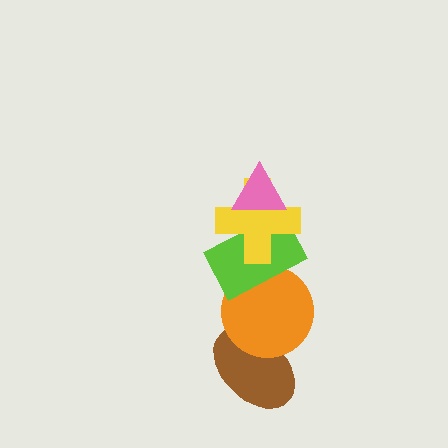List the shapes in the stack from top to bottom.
From top to bottom: the pink triangle, the yellow cross, the lime rectangle, the orange circle, the brown ellipse.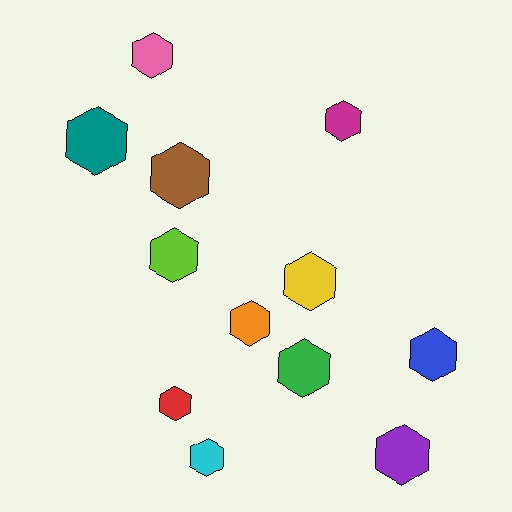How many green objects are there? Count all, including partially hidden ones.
There is 1 green object.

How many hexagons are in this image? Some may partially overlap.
There are 12 hexagons.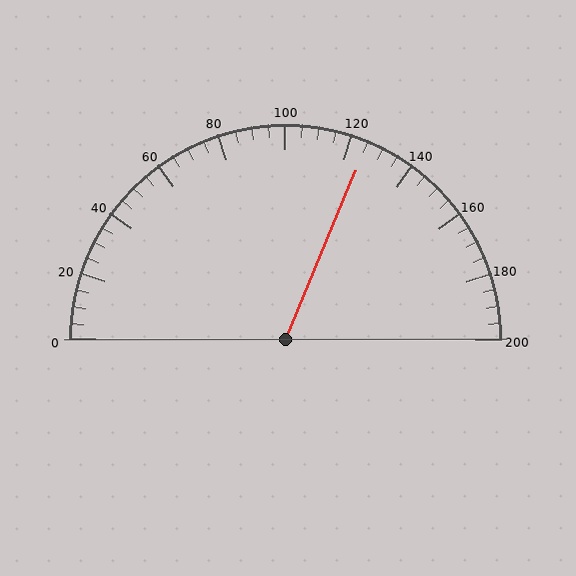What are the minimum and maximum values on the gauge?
The gauge ranges from 0 to 200.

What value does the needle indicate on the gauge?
The needle indicates approximately 125.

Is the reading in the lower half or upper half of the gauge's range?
The reading is in the upper half of the range (0 to 200).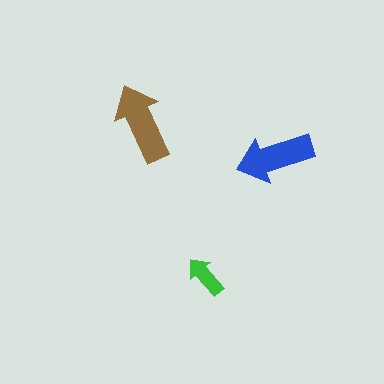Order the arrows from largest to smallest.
the brown one, the blue one, the green one.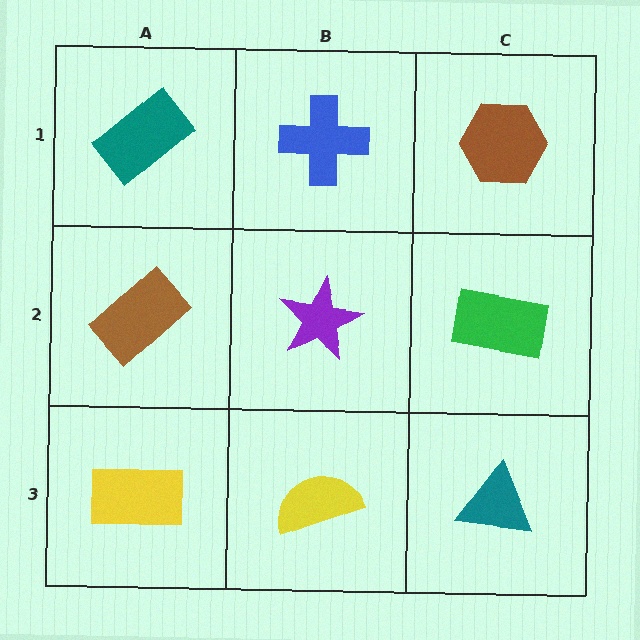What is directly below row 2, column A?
A yellow rectangle.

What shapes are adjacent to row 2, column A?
A teal rectangle (row 1, column A), a yellow rectangle (row 3, column A), a purple star (row 2, column B).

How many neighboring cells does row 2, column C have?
3.